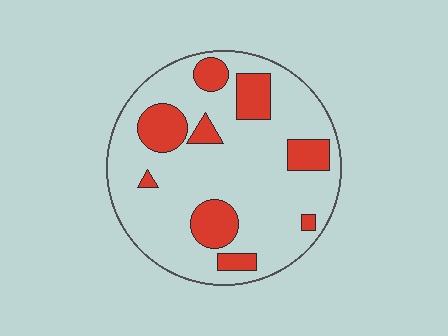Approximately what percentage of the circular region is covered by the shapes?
Approximately 20%.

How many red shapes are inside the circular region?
9.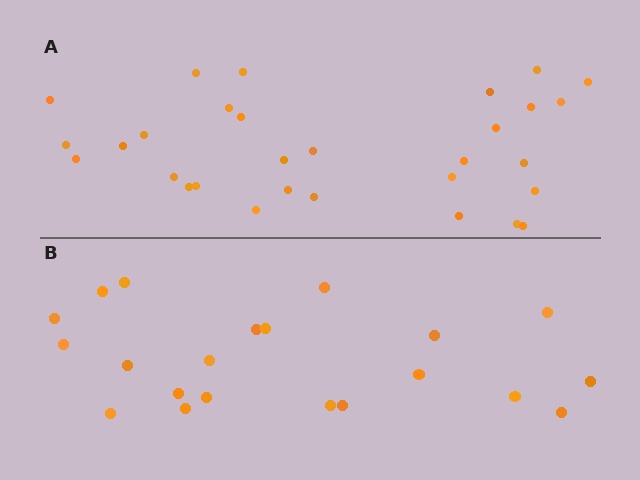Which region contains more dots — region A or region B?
Region A (the top region) has more dots.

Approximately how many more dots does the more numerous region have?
Region A has roughly 8 or so more dots than region B.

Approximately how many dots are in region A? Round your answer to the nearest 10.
About 30 dots.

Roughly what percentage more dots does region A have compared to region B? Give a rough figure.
About 45% more.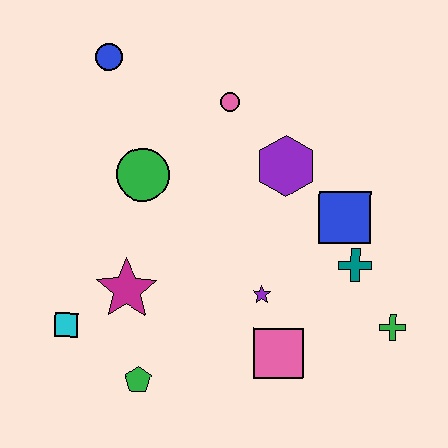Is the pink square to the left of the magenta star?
No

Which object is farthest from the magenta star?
The green cross is farthest from the magenta star.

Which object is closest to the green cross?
The teal cross is closest to the green cross.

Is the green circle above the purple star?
Yes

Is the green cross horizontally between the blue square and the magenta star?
No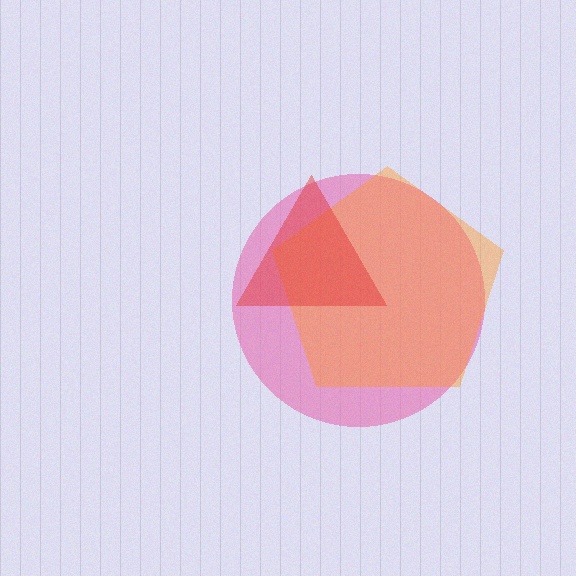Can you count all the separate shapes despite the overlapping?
Yes, there are 3 separate shapes.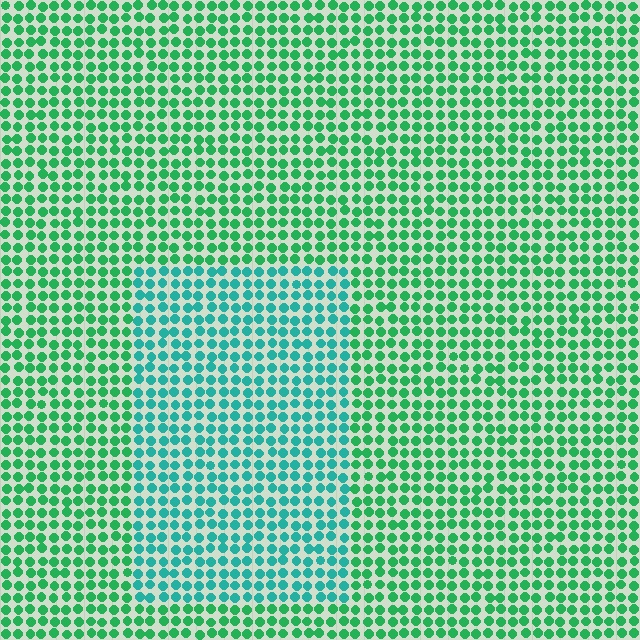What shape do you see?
I see a rectangle.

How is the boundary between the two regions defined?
The boundary is defined purely by a slight shift in hue (about 33 degrees). Spacing, size, and orientation are identical on both sides.